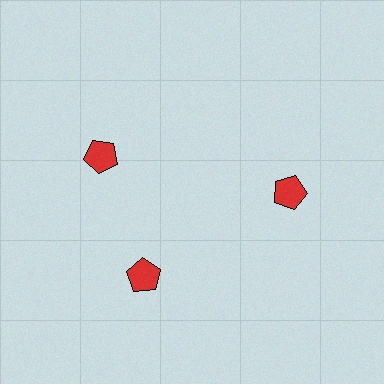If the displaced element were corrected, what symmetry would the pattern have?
It would have 3-fold rotational symmetry — the pattern would map onto itself every 120 degrees.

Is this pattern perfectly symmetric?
No. The 3 red pentagons are arranged in a ring, but one element near the 11 o'clock position is rotated out of alignment along the ring, breaking the 3-fold rotational symmetry.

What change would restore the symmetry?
The symmetry would be restored by rotating it back into even spacing with its neighbors so that all 3 pentagons sit at equal angles and equal distance from the center.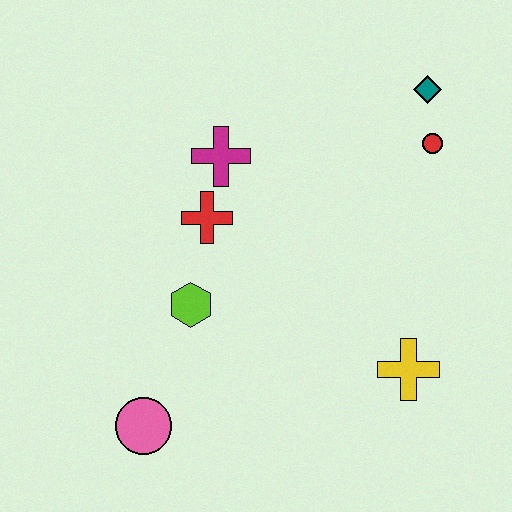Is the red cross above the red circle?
No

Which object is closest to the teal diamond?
The red circle is closest to the teal diamond.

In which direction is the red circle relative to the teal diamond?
The red circle is below the teal diamond.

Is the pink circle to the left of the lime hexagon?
Yes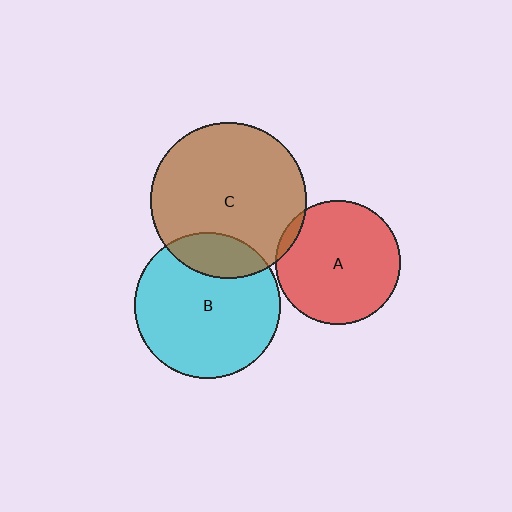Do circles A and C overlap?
Yes.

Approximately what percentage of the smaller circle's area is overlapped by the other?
Approximately 5%.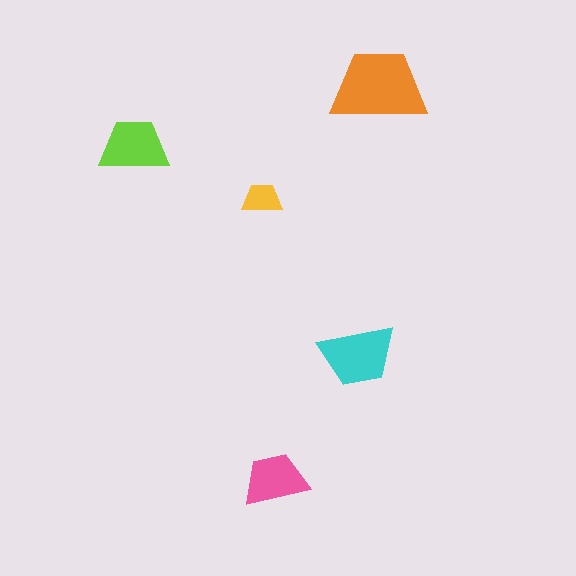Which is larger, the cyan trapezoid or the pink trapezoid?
The cyan one.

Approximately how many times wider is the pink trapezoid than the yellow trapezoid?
About 1.5 times wider.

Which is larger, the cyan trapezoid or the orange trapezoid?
The orange one.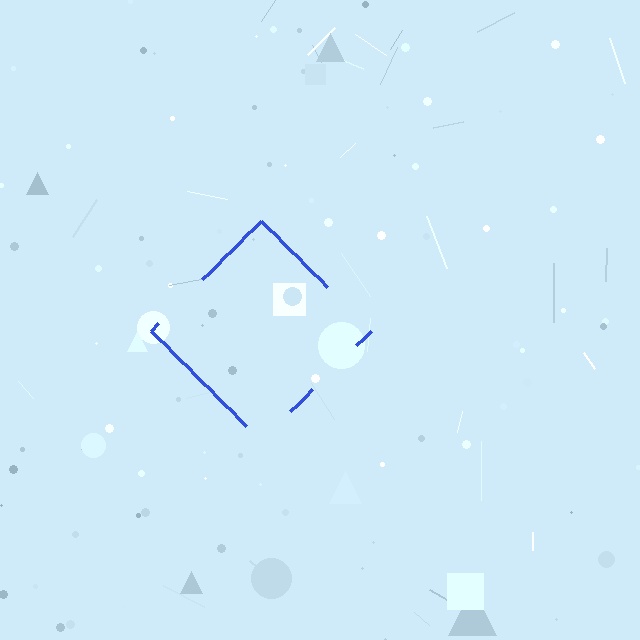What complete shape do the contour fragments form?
The contour fragments form a diamond.